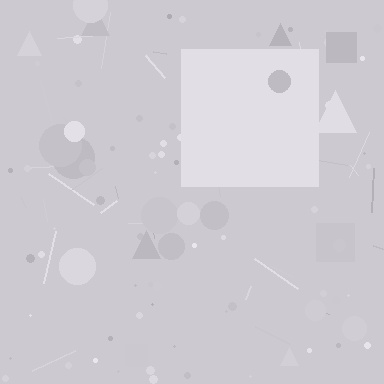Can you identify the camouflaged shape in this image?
The camouflaged shape is a square.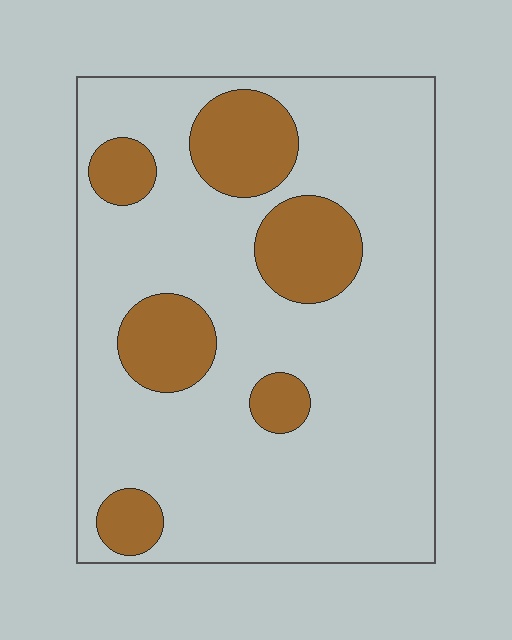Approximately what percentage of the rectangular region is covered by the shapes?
Approximately 20%.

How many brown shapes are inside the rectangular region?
6.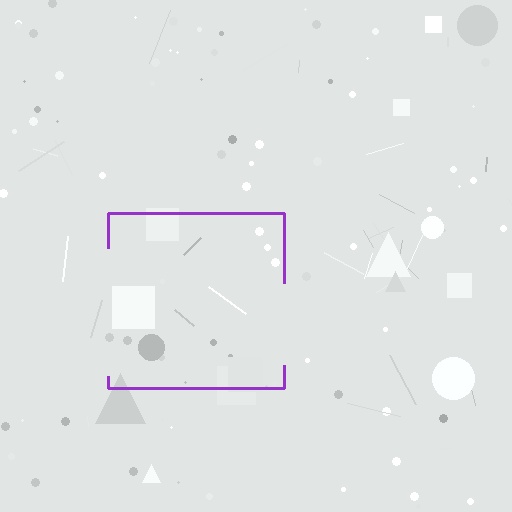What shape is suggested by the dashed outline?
The dashed outline suggests a square.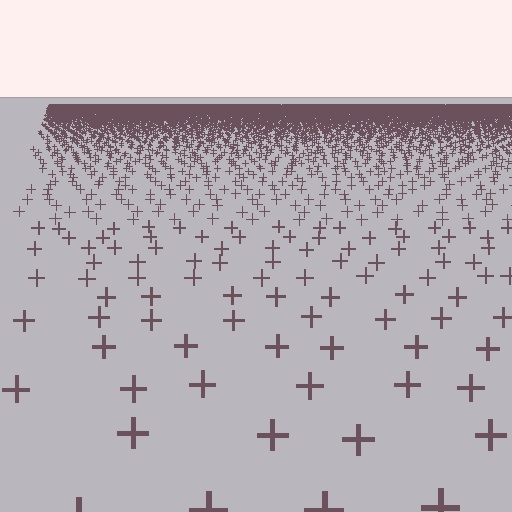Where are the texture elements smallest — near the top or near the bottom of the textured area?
Near the top.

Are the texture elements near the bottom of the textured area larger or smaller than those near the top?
Larger. Near the bottom, elements are closer to the viewer and appear at a bigger on-screen size.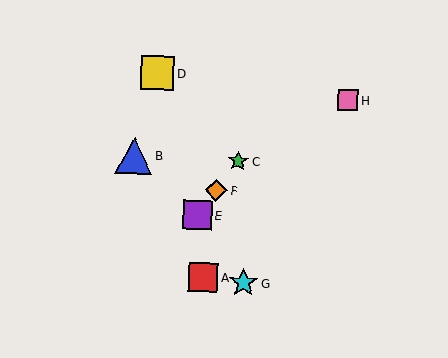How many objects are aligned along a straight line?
3 objects (C, E, F) are aligned along a straight line.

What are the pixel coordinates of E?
Object E is at (197, 215).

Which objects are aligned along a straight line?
Objects C, E, F are aligned along a straight line.